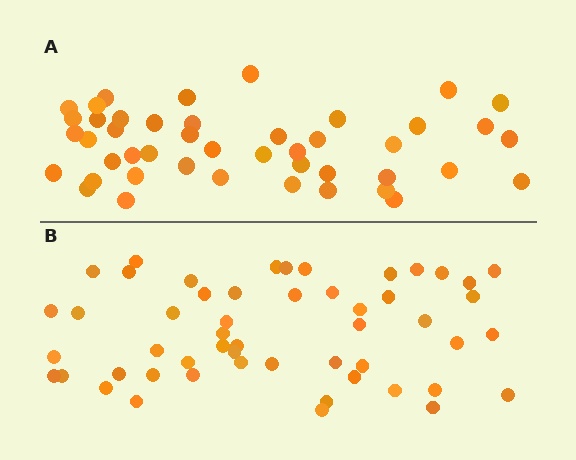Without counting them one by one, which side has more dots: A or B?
Region B (the bottom region) has more dots.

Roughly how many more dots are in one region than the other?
Region B has roughly 8 or so more dots than region A.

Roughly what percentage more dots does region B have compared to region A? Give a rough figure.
About 15% more.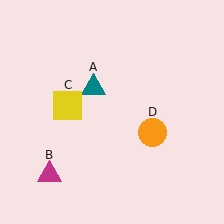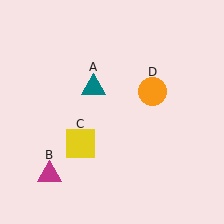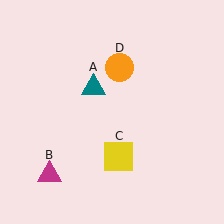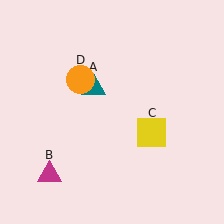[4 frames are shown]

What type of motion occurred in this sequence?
The yellow square (object C), orange circle (object D) rotated counterclockwise around the center of the scene.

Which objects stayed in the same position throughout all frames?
Teal triangle (object A) and magenta triangle (object B) remained stationary.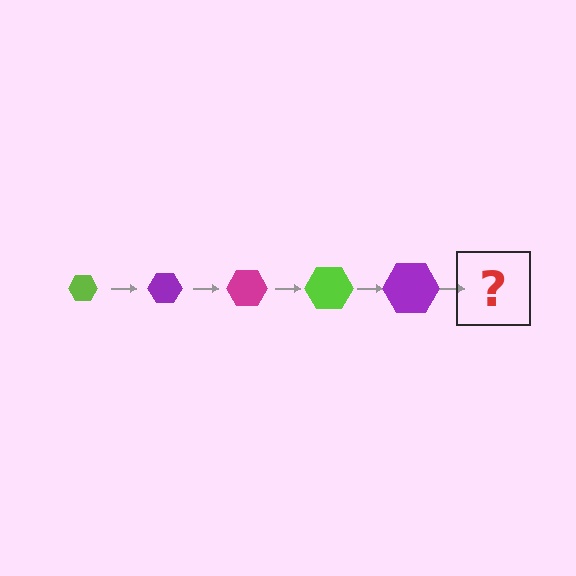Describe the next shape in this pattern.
It should be a magenta hexagon, larger than the previous one.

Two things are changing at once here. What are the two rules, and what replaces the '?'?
The two rules are that the hexagon grows larger each step and the color cycles through lime, purple, and magenta. The '?' should be a magenta hexagon, larger than the previous one.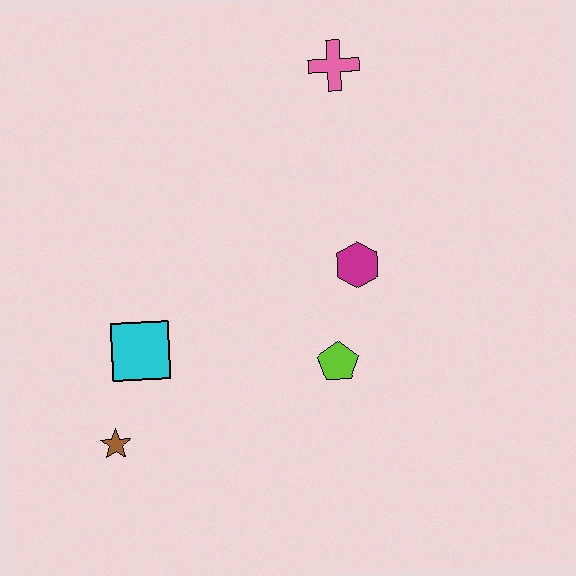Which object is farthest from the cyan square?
The pink cross is farthest from the cyan square.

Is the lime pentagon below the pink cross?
Yes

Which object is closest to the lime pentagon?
The magenta hexagon is closest to the lime pentagon.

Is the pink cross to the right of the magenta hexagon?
No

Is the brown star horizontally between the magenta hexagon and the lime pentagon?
No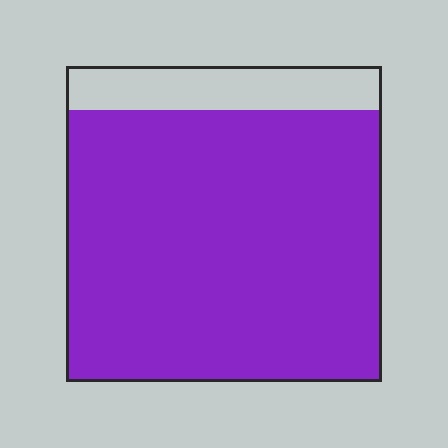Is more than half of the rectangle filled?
Yes.